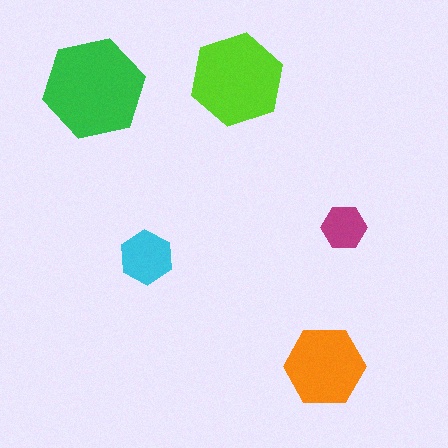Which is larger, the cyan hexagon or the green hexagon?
The green one.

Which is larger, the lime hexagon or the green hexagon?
The green one.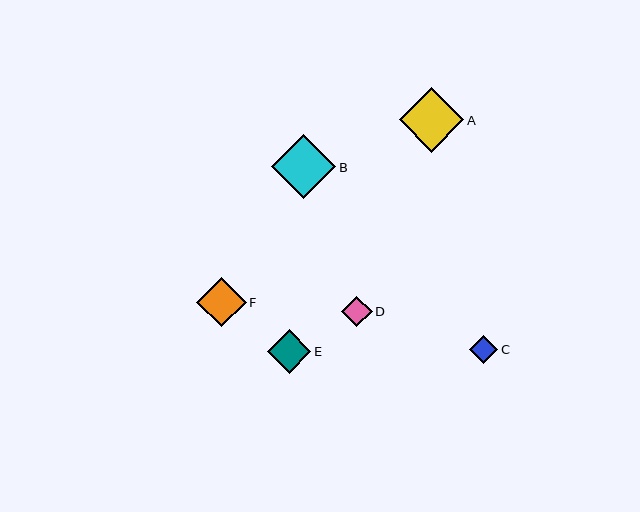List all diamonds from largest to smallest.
From largest to smallest: B, A, F, E, D, C.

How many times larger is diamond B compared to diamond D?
Diamond B is approximately 2.1 times the size of diamond D.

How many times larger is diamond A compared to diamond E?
Diamond A is approximately 1.5 times the size of diamond E.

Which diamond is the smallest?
Diamond C is the smallest with a size of approximately 28 pixels.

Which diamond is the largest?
Diamond B is the largest with a size of approximately 64 pixels.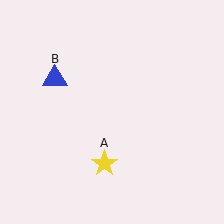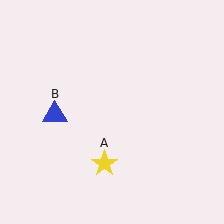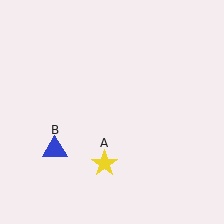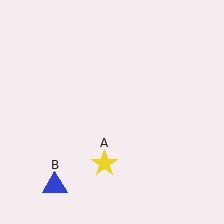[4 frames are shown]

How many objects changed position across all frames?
1 object changed position: blue triangle (object B).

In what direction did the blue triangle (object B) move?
The blue triangle (object B) moved down.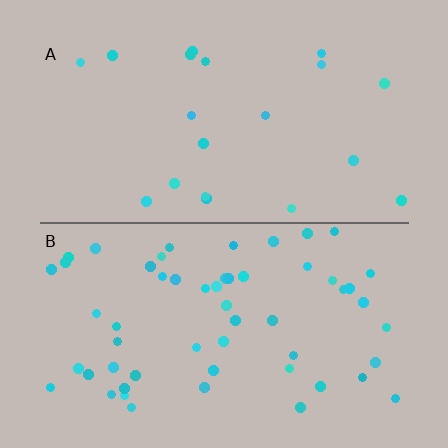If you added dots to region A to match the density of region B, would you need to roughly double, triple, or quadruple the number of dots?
Approximately triple.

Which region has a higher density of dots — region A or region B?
B (the bottom).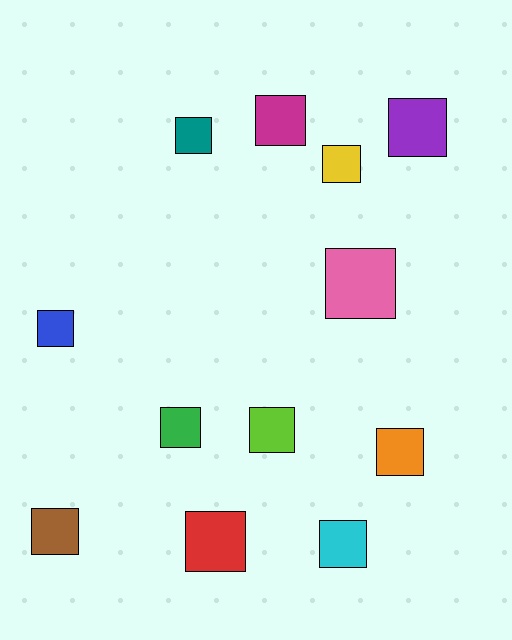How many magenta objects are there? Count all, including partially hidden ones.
There is 1 magenta object.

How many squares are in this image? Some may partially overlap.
There are 12 squares.